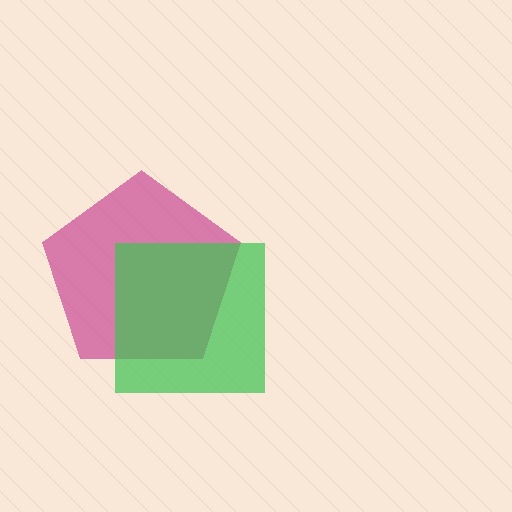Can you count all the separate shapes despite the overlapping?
Yes, there are 2 separate shapes.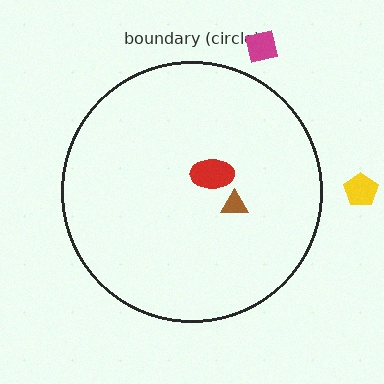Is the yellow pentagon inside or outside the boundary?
Outside.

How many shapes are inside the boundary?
2 inside, 2 outside.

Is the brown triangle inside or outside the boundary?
Inside.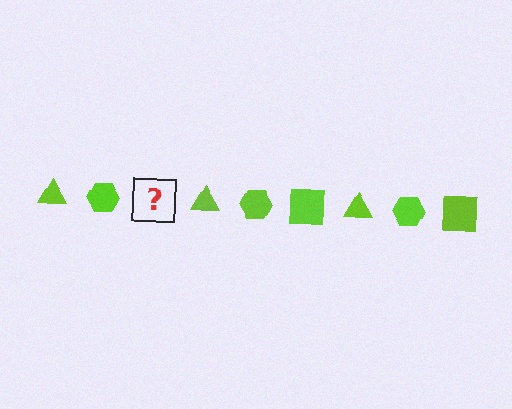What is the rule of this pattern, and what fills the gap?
The rule is that the pattern cycles through triangle, hexagon, square shapes in lime. The gap should be filled with a lime square.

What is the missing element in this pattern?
The missing element is a lime square.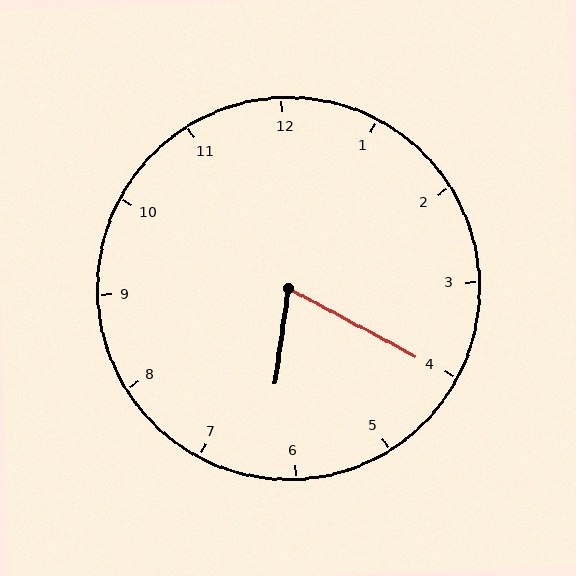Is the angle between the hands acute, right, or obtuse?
It is acute.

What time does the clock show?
6:20.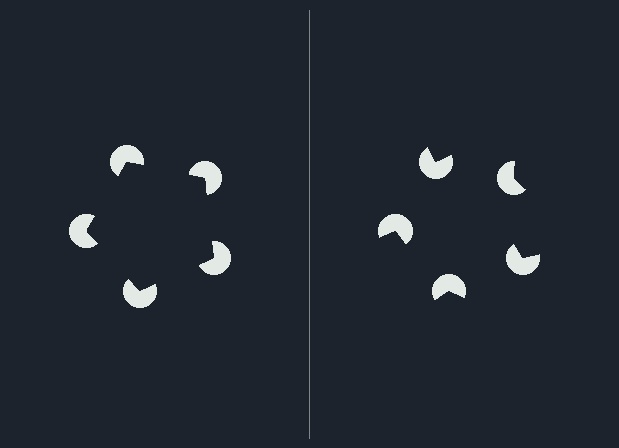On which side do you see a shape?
An illusory pentagon appears on the left side. On the right side the wedge cuts are rotated, so no coherent shape forms.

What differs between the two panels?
The pac-man discs are positioned identically on both sides; only the wedge orientations differ. On the left they align to a pentagon; on the right they are misaligned.